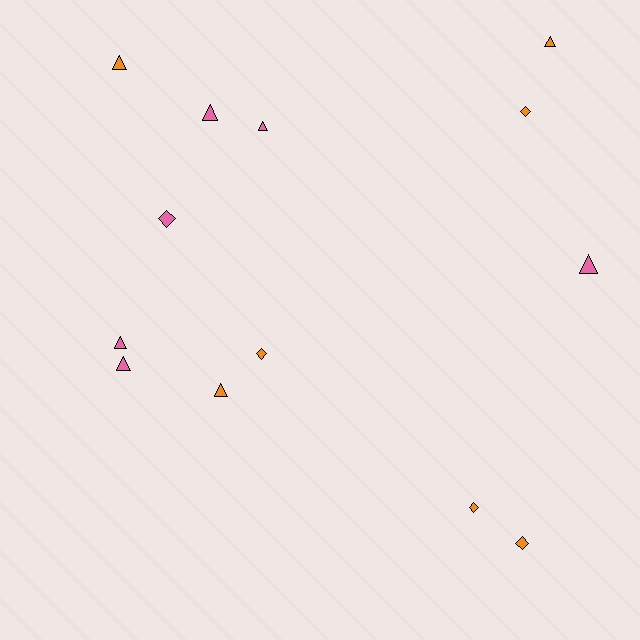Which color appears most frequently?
Orange, with 7 objects.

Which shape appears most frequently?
Triangle, with 8 objects.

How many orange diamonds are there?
There are 4 orange diamonds.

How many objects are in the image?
There are 13 objects.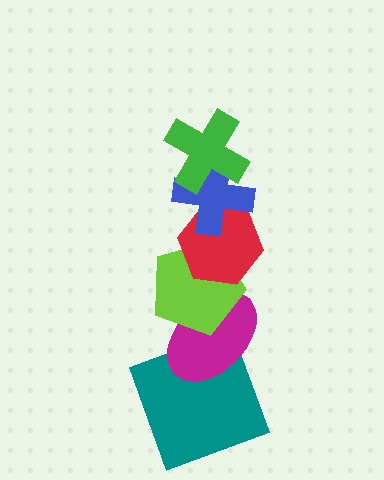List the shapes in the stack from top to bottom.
From top to bottom: the green cross, the blue cross, the red hexagon, the lime pentagon, the magenta ellipse, the teal square.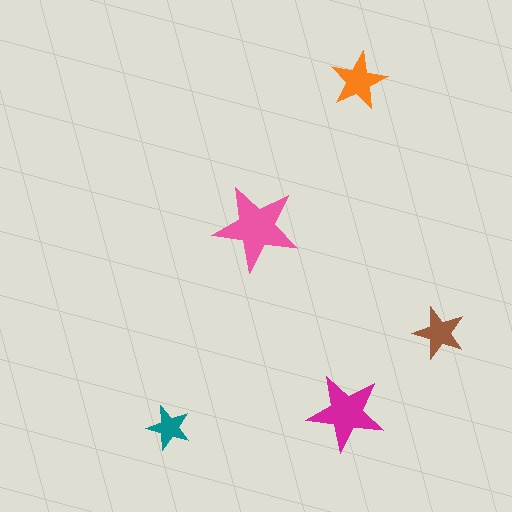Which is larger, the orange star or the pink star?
The pink one.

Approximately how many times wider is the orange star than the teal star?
About 1.5 times wider.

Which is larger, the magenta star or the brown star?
The magenta one.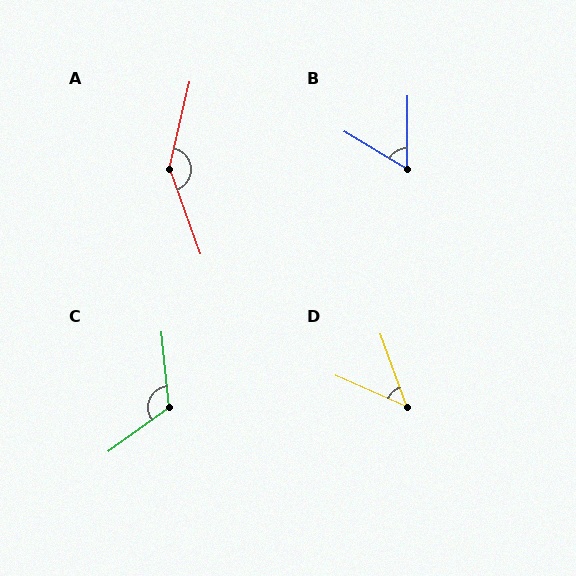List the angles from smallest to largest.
D (47°), B (59°), C (120°), A (147°).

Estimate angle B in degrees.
Approximately 59 degrees.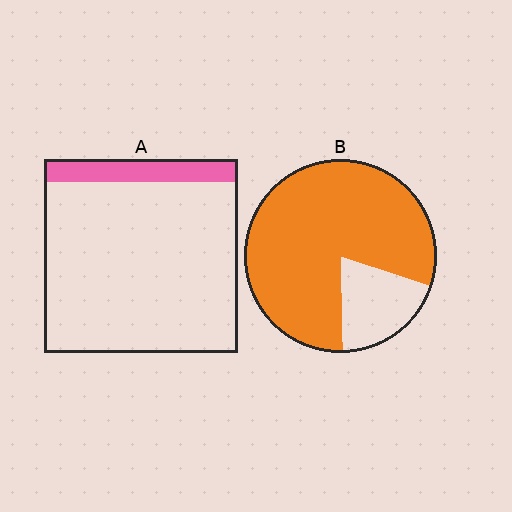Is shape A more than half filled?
No.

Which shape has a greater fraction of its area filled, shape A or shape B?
Shape B.